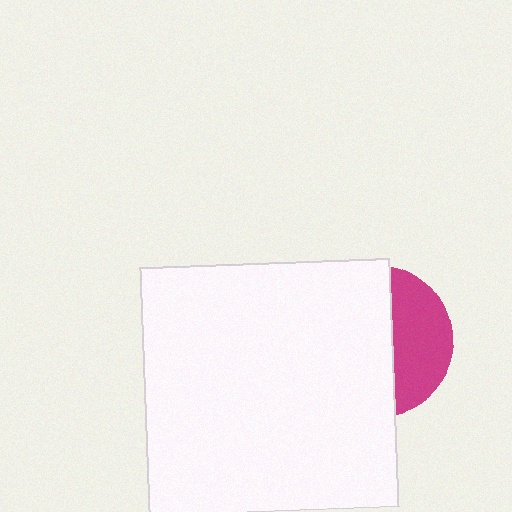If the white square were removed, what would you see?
You would see the complete magenta circle.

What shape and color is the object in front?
The object in front is a white square.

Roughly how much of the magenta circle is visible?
A small part of it is visible (roughly 37%).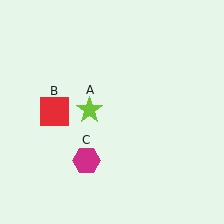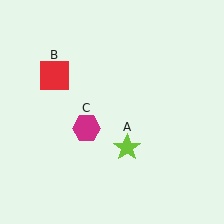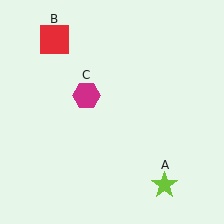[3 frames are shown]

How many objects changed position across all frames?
3 objects changed position: lime star (object A), red square (object B), magenta hexagon (object C).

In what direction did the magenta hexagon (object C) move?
The magenta hexagon (object C) moved up.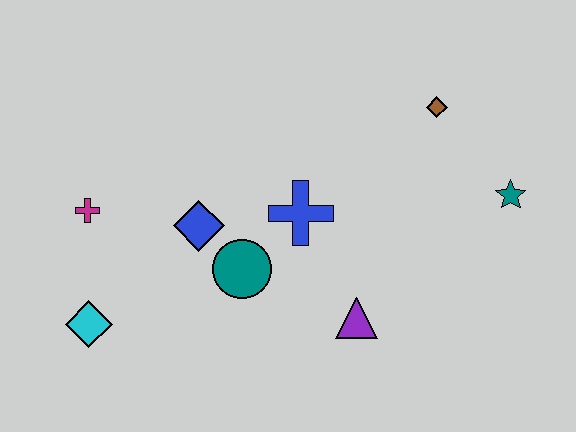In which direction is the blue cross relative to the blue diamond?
The blue cross is to the right of the blue diamond.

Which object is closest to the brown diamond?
The teal star is closest to the brown diamond.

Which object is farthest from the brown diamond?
The cyan diamond is farthest from the brown diamond.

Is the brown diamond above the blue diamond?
Yes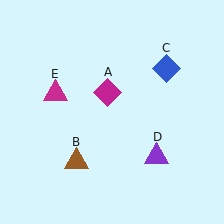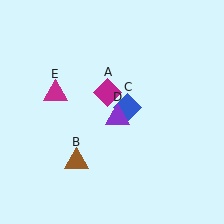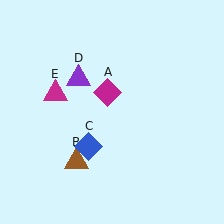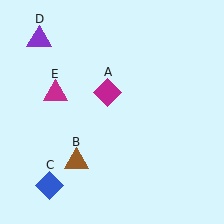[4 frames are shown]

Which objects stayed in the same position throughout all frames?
Magenta diamond (object A) and brown triangle (object B) and magenta triangle (object E) remained stationary.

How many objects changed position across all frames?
2 objects changed position: blue diamond (object C), purple triangle (object D).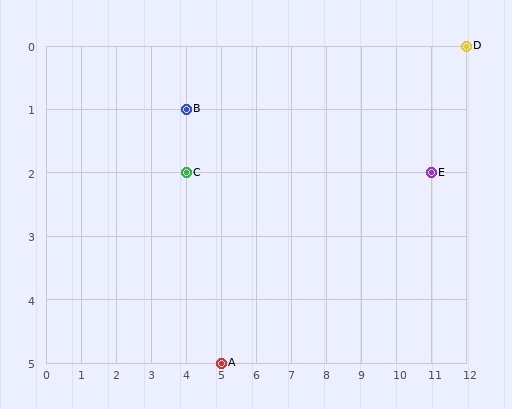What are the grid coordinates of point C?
Point C is at grid coordinates (4, 2).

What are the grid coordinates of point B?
Point B is at grid coordinates (4, 1).